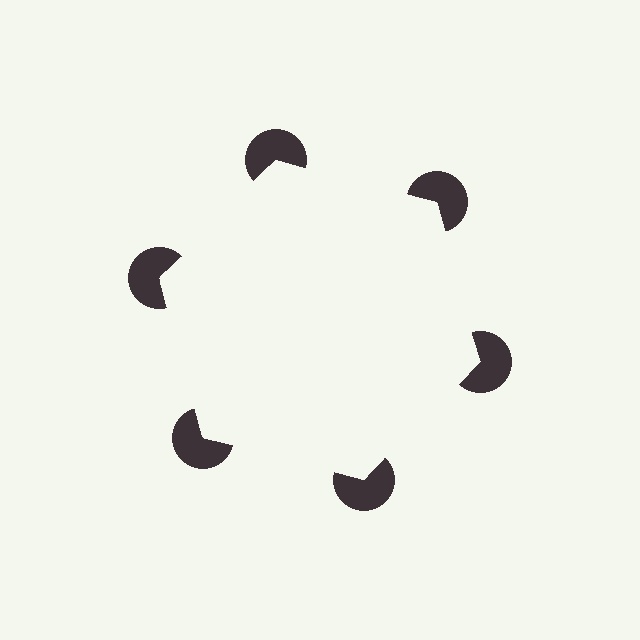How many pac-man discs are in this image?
There are 6 — one at each vertex of the illusory hexagon.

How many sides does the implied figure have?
6 sides.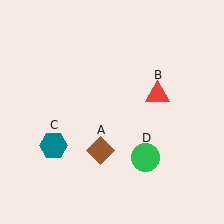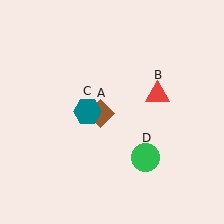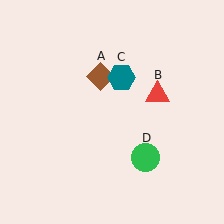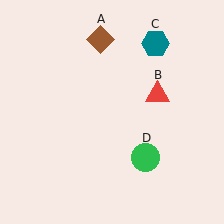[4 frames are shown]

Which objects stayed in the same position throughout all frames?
Red triangle (object B) and green circle (object D) remained stationary.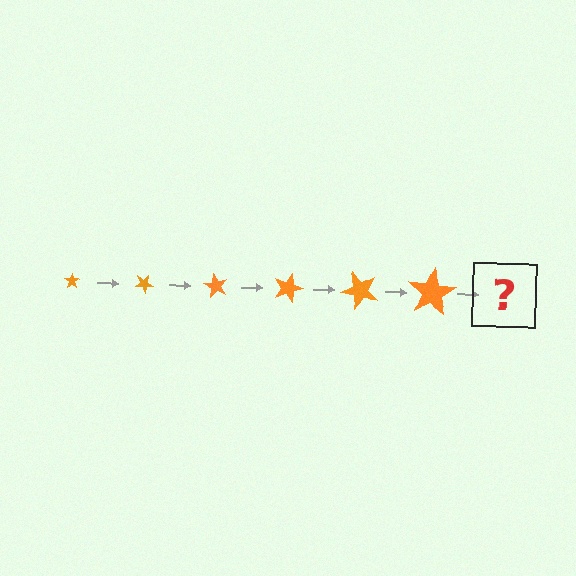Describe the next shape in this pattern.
It should be a star, larger than the previous one and rotated 180 degrees from the start.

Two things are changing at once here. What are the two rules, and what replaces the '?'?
The two rules are that the star grows larger each step and it rotates 30 degrees each step. The '?' should be a star, larger than the previous one and rotated 180 degrees from the start.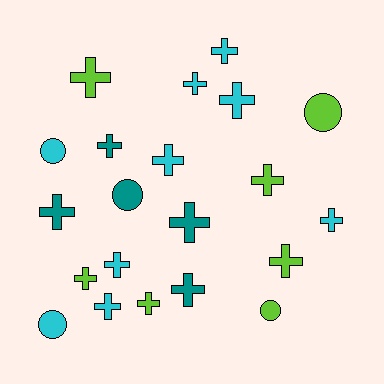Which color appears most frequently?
Cyan, with 9 objects.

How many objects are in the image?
There are 21 objects.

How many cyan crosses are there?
There are 7 cyan crosses.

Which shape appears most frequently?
Cross, with 16 objects.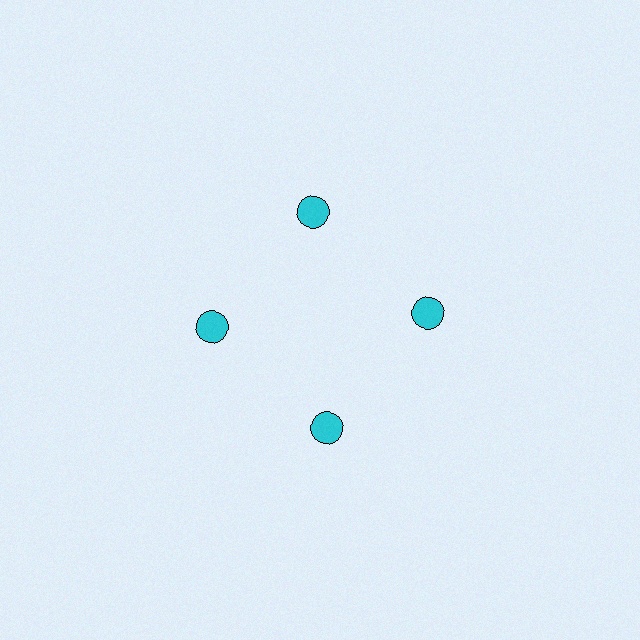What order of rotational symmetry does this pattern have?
This pattern has 4-fold rotational symmetry.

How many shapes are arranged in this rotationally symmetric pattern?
There are 4 shapes, arranged in 4 groups of 1.